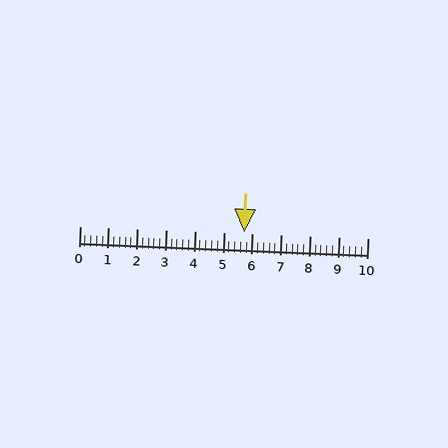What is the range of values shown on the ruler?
The ruler shows values from 0 to 10.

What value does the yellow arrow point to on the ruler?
The yellow arrow points to approximately 5.7.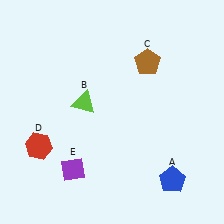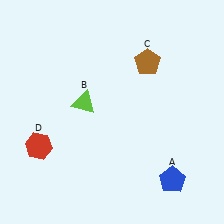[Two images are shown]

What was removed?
The purple diamond (E) was removed in Image 2.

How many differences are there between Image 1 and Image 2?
There is 1 difference between the two images.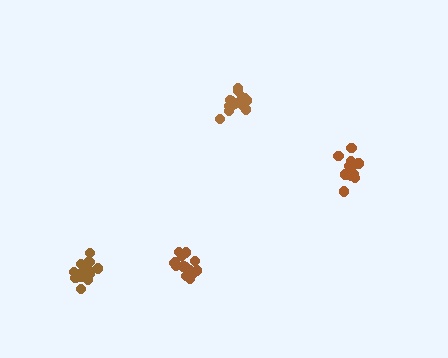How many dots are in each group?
Group 1: 14 dots, Group 2: 15 dots, Group 3: 14 dots, Group 4: 14 dots (57 total).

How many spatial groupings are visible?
There are 4 spatial groupings.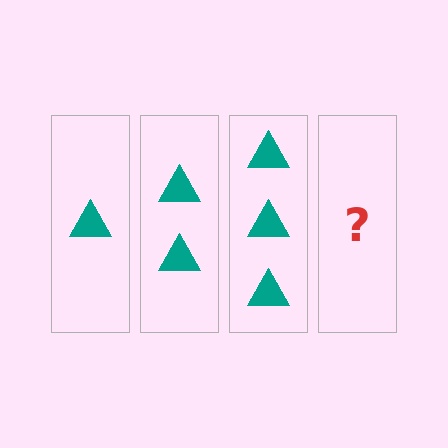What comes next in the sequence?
The next element should be 4 triangles.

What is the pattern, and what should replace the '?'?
The pattern is that each step adds one more triangle. The '?' should be 4 triangles.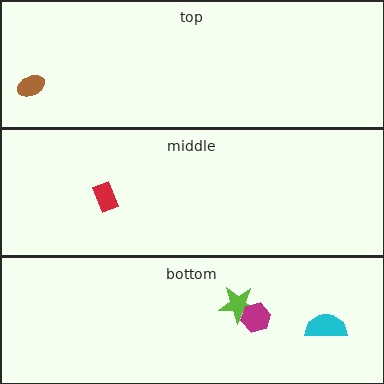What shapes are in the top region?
The brown ellipse.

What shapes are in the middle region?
The red rectangle.